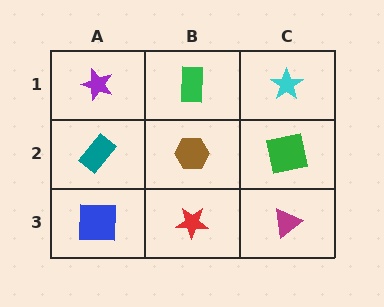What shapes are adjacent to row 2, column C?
A cyan star (row 1, column C), a magenta triangle (row 3, column C), a brown hexagon (row 2, column B).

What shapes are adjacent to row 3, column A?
A teal rectangle (row 2, column A), a red star (row 3, column B).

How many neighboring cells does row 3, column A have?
2.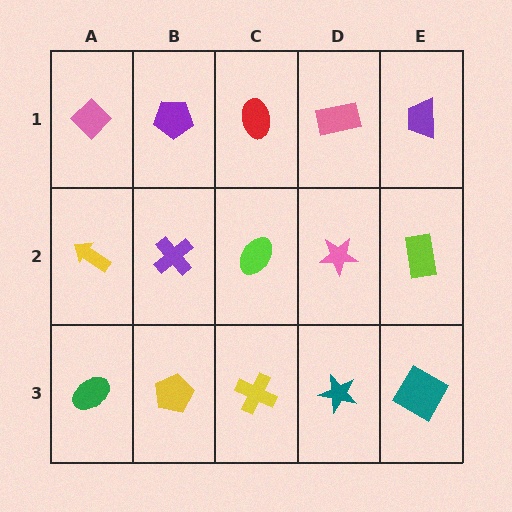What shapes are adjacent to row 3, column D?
A pink star (row 2, column D), a yellow cross (row 3, column C), a teal square (row 3, column E).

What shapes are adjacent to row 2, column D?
A pink rectangle (row 1, column D), a teal star (row 3, column D), a lime ellipse (row 2, column C), a lime rectangle (row 2, column E).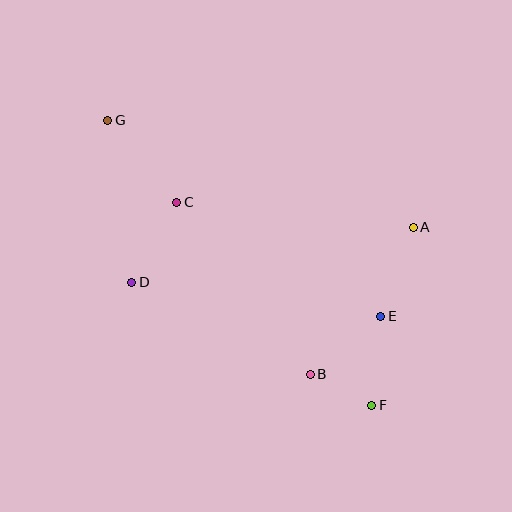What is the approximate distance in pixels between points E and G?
The distance between E and G is approximately 336 pixels.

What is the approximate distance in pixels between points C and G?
The distance between C and G is approximately 107 pixels.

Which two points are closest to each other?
Points B and F are closest to each other.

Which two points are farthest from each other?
Points F and G are farthest from each other.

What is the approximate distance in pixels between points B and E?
The distance between B and E is approximately 91 pixels.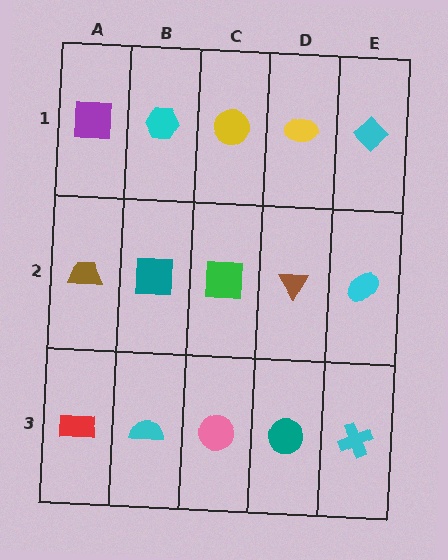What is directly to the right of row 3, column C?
A teal circle.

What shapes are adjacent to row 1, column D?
A brown triangle (row 2, column D), a yellow circle (row 1, column C), a cyan diamond (row 1, column E).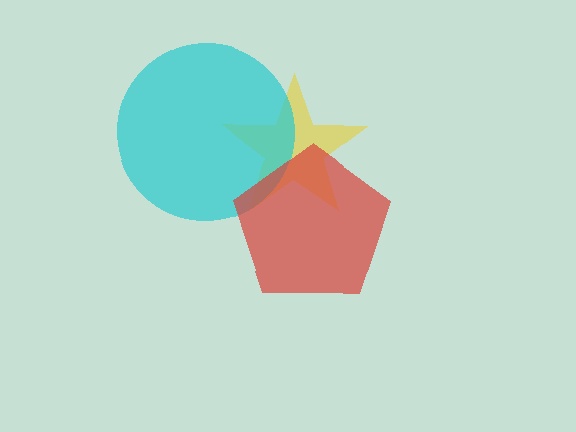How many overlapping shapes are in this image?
There are 3 overlapping shapes in the image.